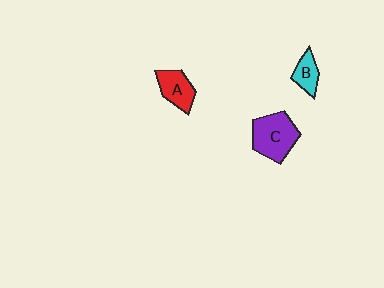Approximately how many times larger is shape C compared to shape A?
Approximately 1.5 times.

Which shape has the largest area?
Shape C (purple).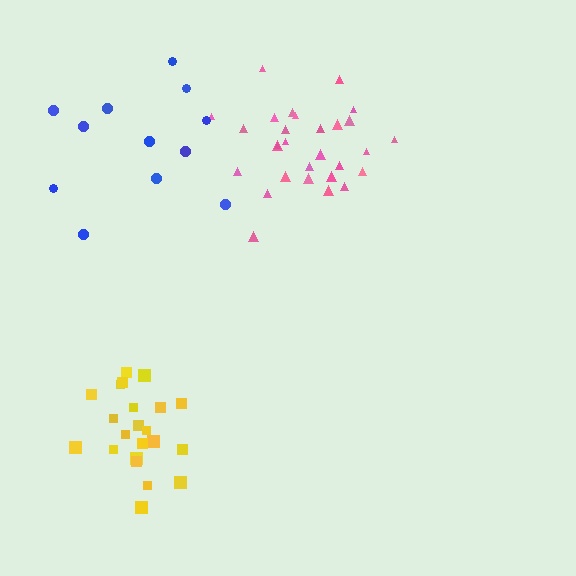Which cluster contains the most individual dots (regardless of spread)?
Pink (29).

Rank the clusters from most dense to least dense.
pink, yellow, blue.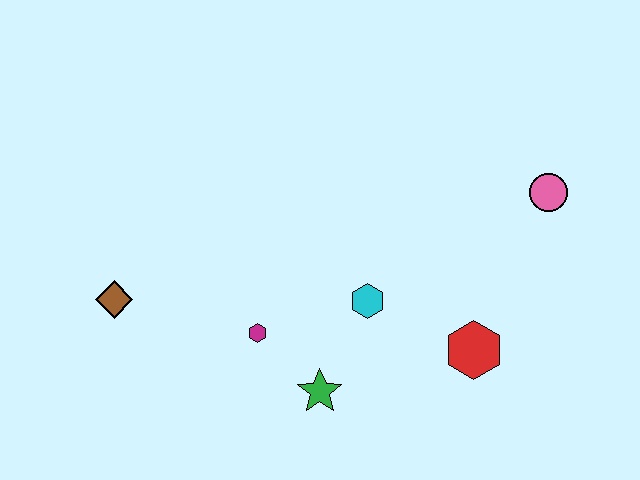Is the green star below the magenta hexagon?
Yes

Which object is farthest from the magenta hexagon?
The pink circle is farthest from the magenta hexagon.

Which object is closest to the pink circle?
The red hexagon is closest to the pink circle.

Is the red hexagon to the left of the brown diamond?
No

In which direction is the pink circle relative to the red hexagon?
The pink circle is above the red hexagon.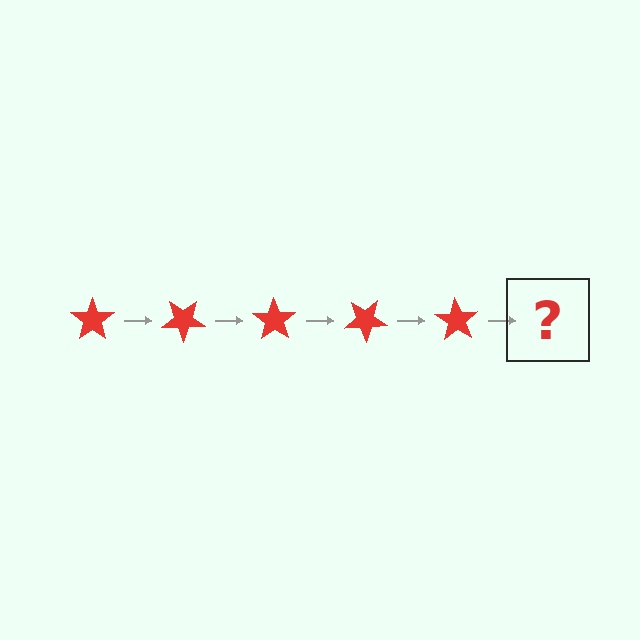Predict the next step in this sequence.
The next step is a red star rotated 175 degrees.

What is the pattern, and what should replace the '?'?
The pattern is that the star rotates 35 degrees each step. The '?' should be a red star rotated 175 degrees.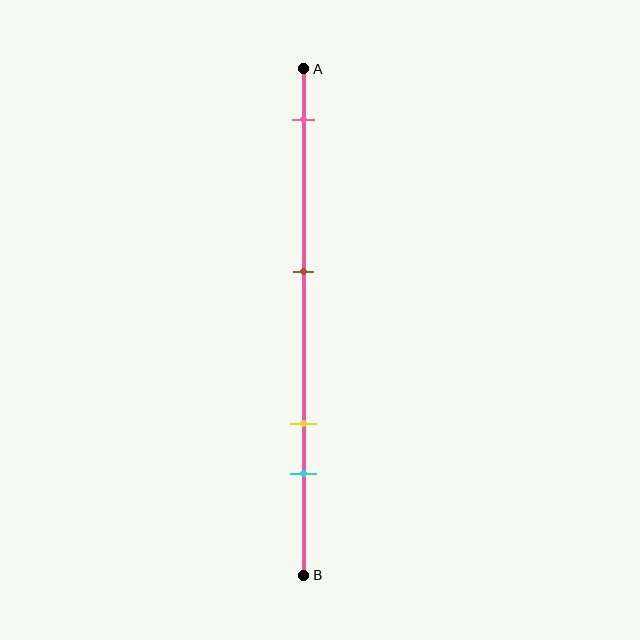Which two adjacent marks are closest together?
The yellow and cyan marks are the closest adjacent pair.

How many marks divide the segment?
There are 4 marks dividing the segment.